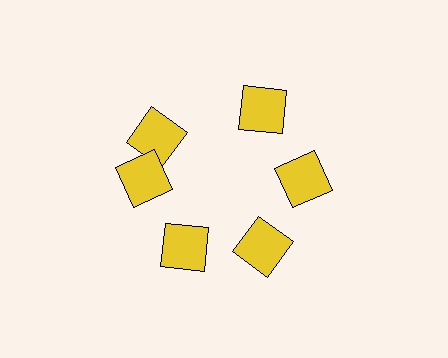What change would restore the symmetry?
The symmetry would be restored by rotating it back into even spacing with its neighbors so that all 6 squares sit at equal angles and equal distance from the center.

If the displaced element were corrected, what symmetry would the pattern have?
It would have 6-fold rotational symmetry — the pattern would map onto itself every 60 degrees.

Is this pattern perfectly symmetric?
No. The 6 yellow squares are arranged in a ring, but one element near the 11 o'clock position is rotated out of alignment along the ring, breaking the 6-fold rotational symmetry.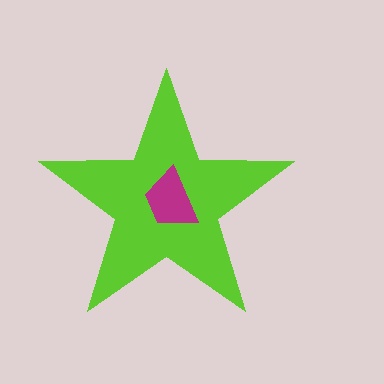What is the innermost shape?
The magenta trapezoid.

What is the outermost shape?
The lime star.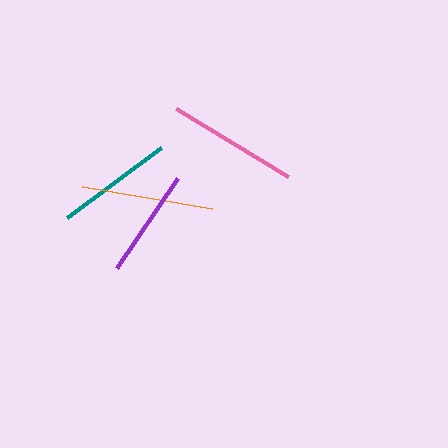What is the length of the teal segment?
The teal segment is approximately 117 pixels long.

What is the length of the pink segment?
The pink segment is approximately 131 pixels long.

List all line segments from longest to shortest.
From longest to shortest: orange, pink, teal, purple.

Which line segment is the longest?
The orange line is the longest at approximately 132 pixels.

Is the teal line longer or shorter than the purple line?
The teal line is longer than the purple line.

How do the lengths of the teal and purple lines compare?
The teal and purple lines are approximately the same length.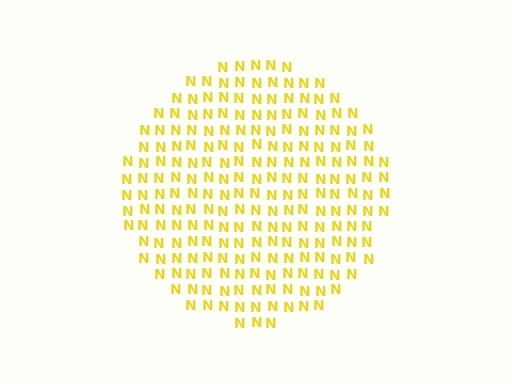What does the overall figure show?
The overall figure shows a circle.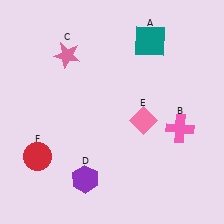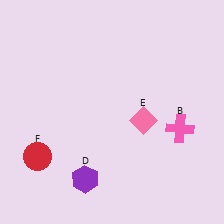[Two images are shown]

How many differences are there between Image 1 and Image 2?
There are 2 differences between the two images.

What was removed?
The pink star (C), the teal square (A) were removed in Image 2.